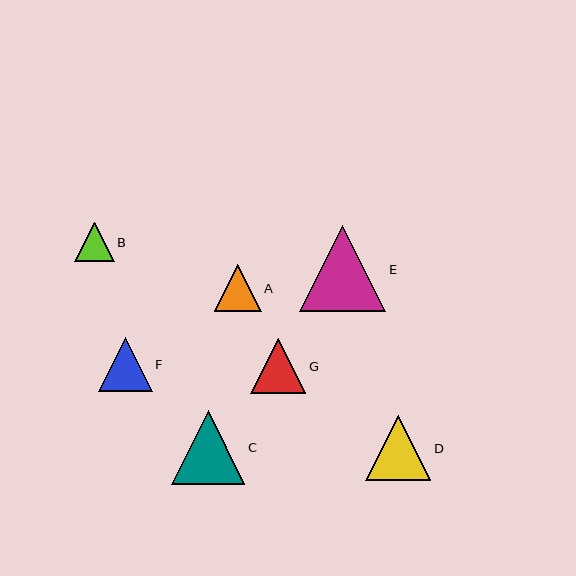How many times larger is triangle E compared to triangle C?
Triangle E is approximately 1.2 times the size of triangle C.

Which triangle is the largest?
Triangle E is the largest with a size of approximately 86 pixels.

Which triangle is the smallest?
Triangle B is the smallest with a size of approximately 39 pixels.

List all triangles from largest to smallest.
From largest to smallest: E, C, D, G, F, A, B.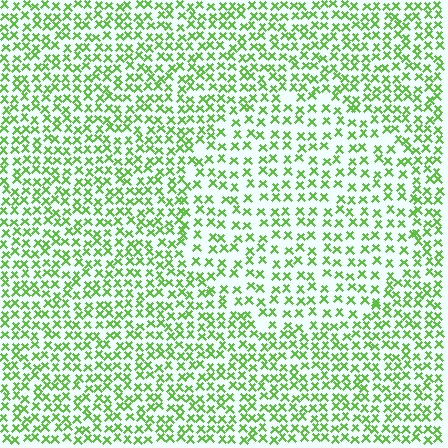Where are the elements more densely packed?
The elements are more densely packed outside the circle boundary.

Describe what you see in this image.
The image contains small lime elements arranged at two different densities. A circle-shaped region is visible where the elements are less densely packed than the surrounding area.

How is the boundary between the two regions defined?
The boundary is defined by a change in element density (approximately 1.5x ratio). All elements are the same color, size, and shape.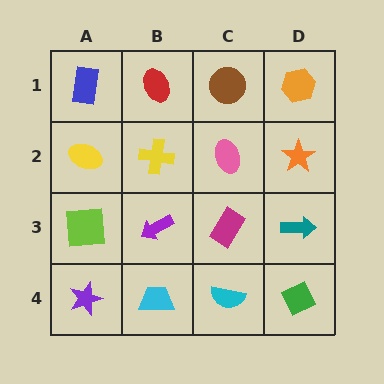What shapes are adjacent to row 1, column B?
A yellow cross (row 2, column B), a blue rectangle (row 1, column A), a brown circle (row 1, column C).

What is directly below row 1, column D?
An orange star.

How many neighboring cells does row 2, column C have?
4.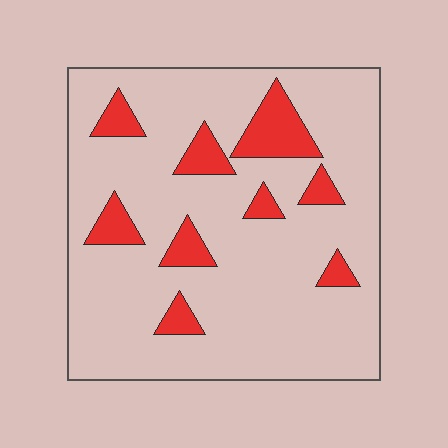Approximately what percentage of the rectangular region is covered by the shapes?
Approximately 15%.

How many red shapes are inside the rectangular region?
9.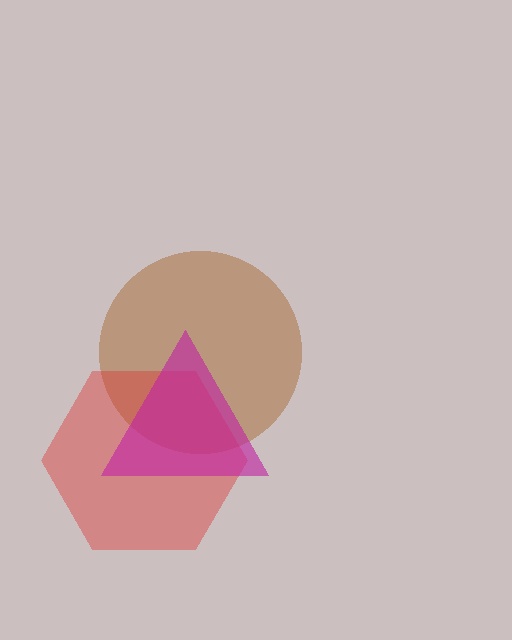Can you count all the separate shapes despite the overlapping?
Yes, there are 3 separate shapes.